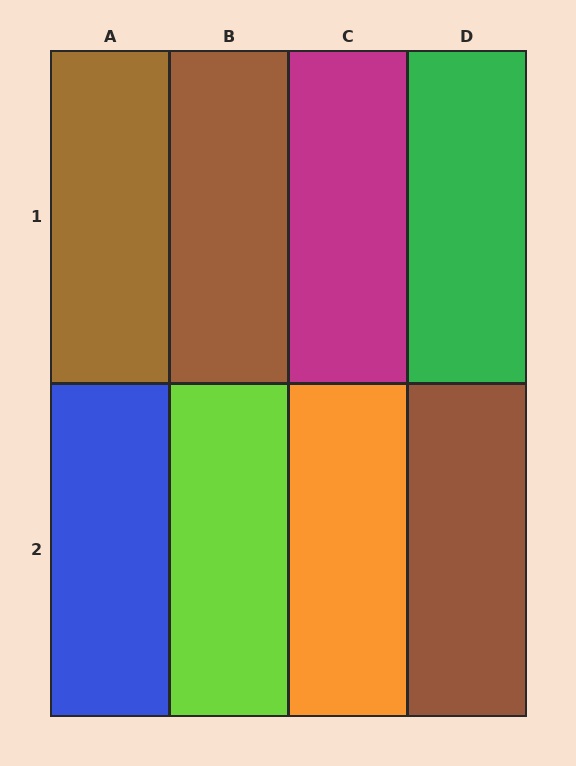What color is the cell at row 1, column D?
Green.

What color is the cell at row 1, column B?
Brown.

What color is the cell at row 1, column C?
Magenta.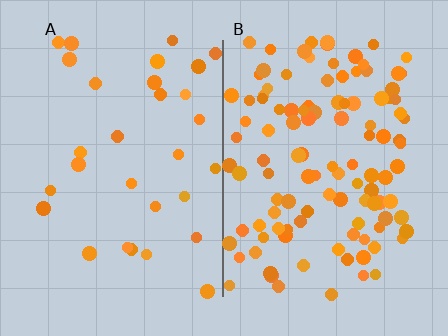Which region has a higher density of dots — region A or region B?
B (the right).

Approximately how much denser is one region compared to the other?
Approximately 3.8× — region B over region A.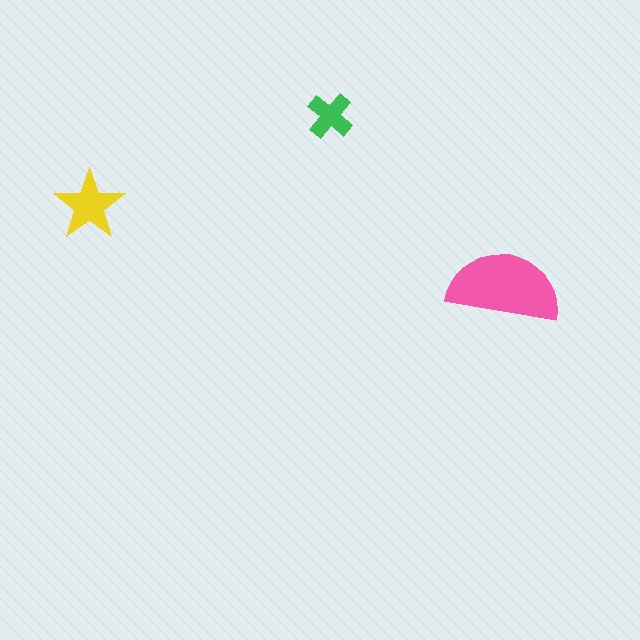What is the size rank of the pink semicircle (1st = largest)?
1st.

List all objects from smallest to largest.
The green cross, the yellow star, the pink semicircle.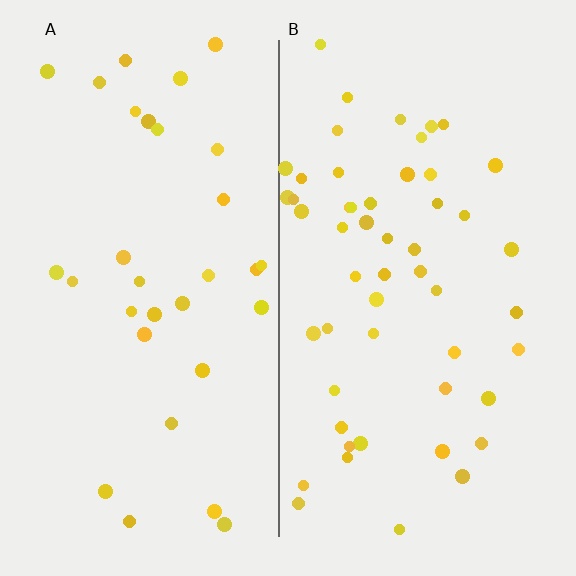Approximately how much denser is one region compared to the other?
Approximately 1.6× — region B over region A.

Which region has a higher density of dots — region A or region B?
B (the right).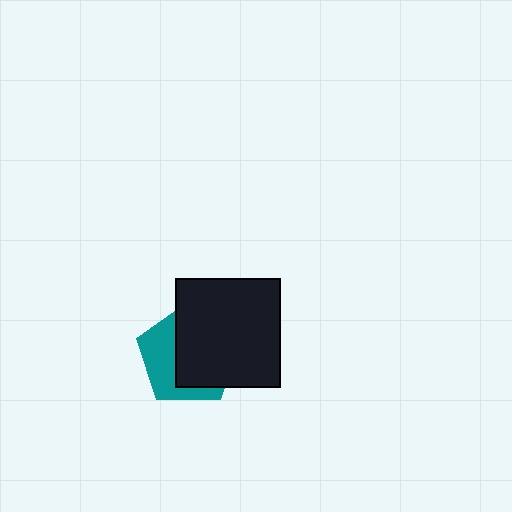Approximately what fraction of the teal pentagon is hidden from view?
Roughly 59% of the teal pentagon is hidden behind the black rectangle.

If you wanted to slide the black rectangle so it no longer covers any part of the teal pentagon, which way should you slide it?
Slide it right — that is the most direct way to separate the two shapes.